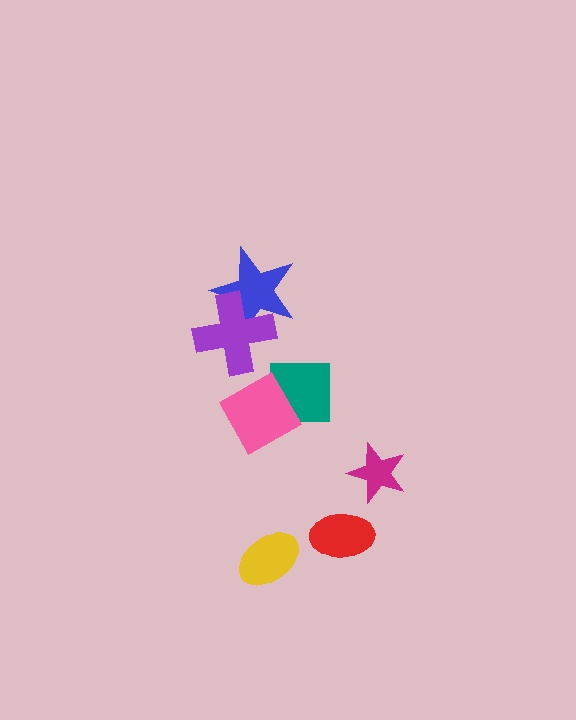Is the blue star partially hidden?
Yes, it is partially covered by another shape.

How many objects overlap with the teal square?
1 object overlaps with the teal square.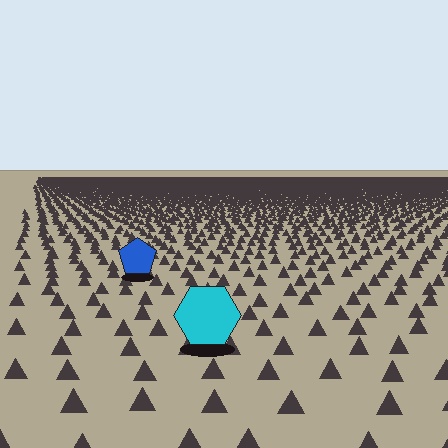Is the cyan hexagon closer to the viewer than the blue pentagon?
Yes. The cyan hexagon is closer — you can tell from the texture gradient: the ground texture is coarser near it.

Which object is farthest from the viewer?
The blue pentagon is farthest from the viewer. It appears smaller and the ground texture around it is denser.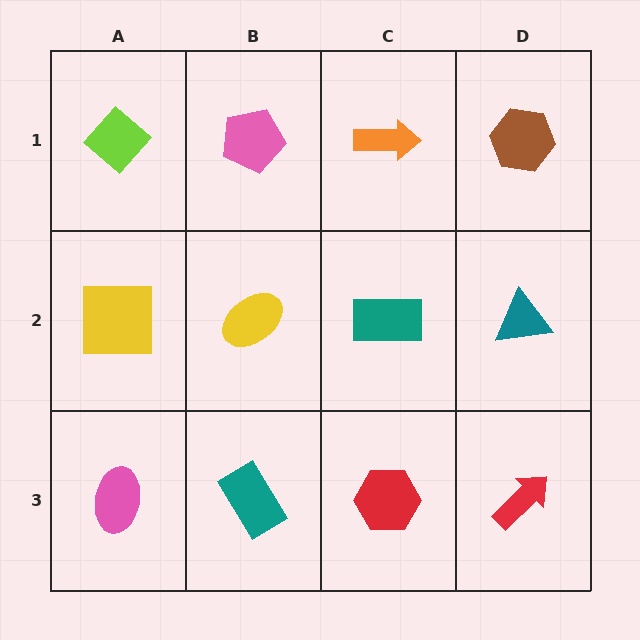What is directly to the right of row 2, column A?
A yellow ellipse.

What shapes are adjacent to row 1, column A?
A yellow square (row 2, column A), a pink pentagon (row 1, column B).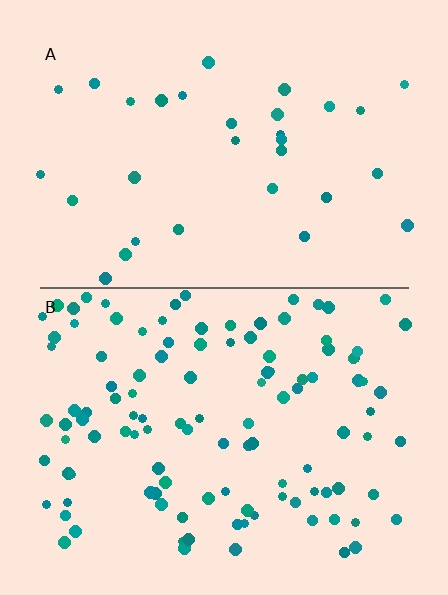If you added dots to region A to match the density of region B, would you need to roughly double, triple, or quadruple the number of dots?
Approximately quadruple.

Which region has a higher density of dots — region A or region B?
B (the bottom).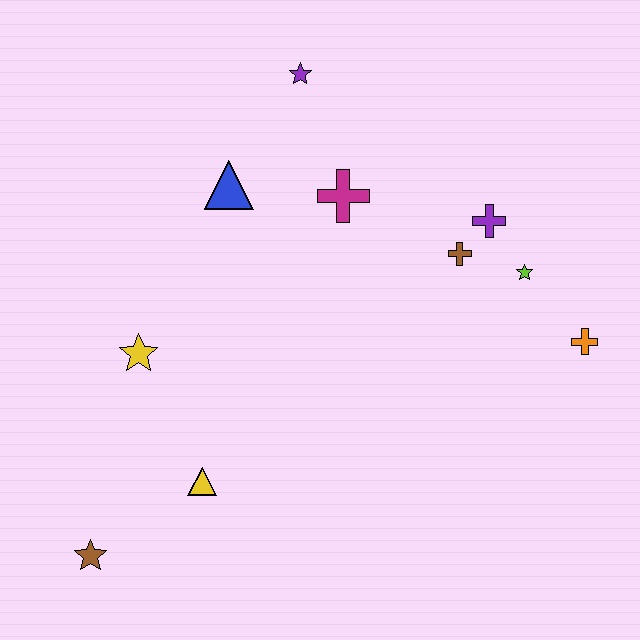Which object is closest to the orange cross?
The lime star is closest to the orange cross.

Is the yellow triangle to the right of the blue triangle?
No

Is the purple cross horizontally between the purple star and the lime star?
Yes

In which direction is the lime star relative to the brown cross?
The lime star is to the right of the brown cross.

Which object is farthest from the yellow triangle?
The purple star is farthest from the yellow triangle.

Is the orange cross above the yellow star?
Yes